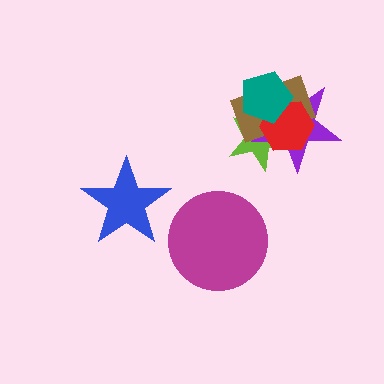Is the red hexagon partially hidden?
Yes, it is partially covered by another shape.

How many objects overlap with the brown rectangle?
4 objects overlap with the brown rectangle.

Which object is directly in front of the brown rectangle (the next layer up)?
The red hexagon is directly in front of the brown rectangle.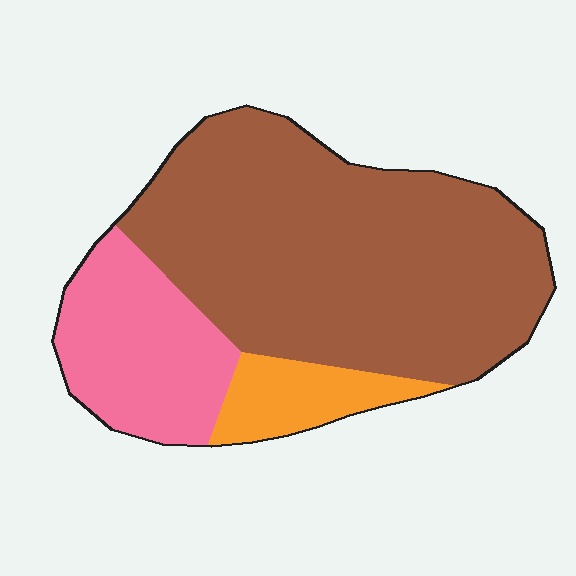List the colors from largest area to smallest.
From largest to smallest: brown, pink, orange.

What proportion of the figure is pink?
Pink covers roughly 25% of the figure.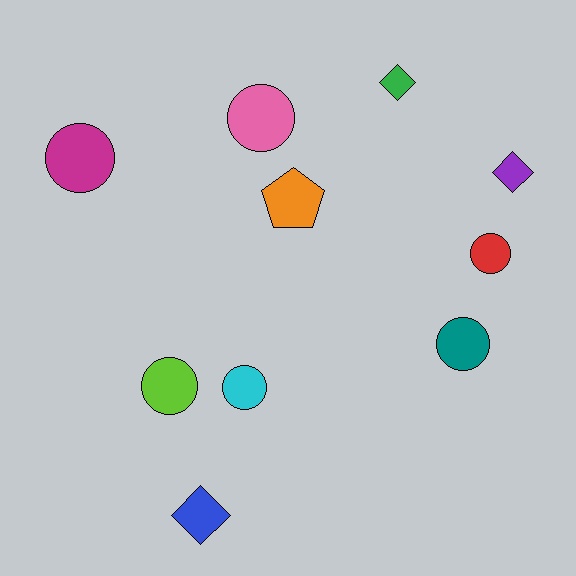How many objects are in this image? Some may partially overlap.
There are 10 objects.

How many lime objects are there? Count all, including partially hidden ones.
There is 1 lime object.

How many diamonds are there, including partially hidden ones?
There are 3 diamonds.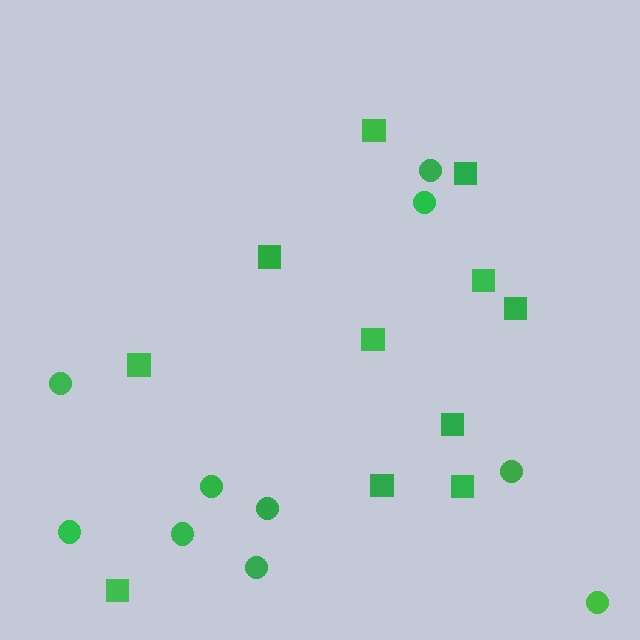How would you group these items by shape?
There are 2 groups: one group of circles (10) and one group of squares (11).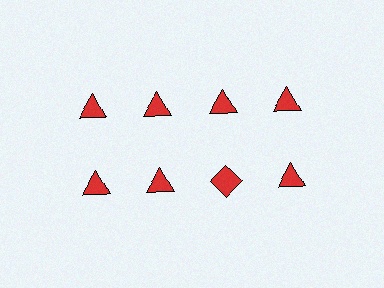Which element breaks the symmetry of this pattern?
The red diamond in the second row, center column breaks the symmetry. All other shapes are red triangles.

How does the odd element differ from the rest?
It has a different shape: diamond instead of triangle.